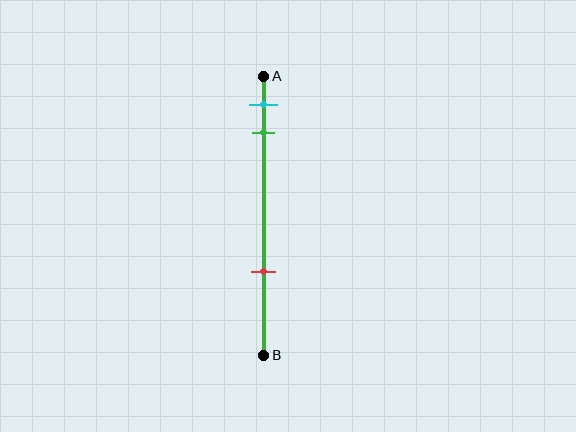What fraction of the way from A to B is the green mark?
The green mark is approximately 20% (0.2) of the way from A to B.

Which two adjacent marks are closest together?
The cyan and green marks are the closest adjacent pair.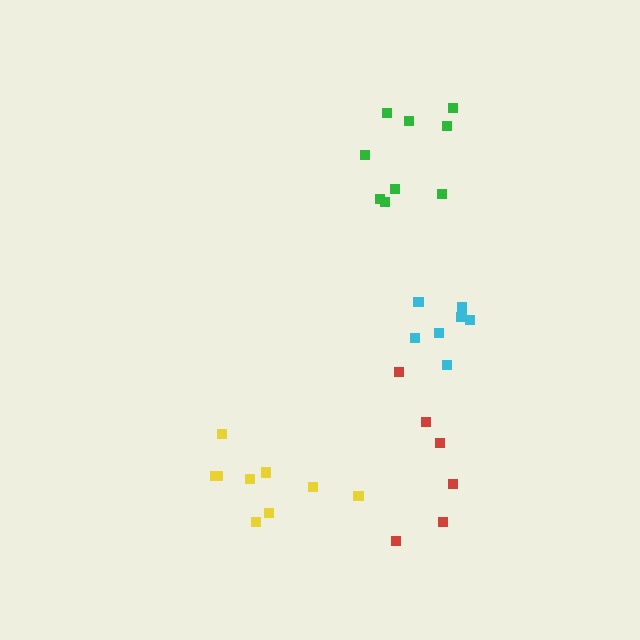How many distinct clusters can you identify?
There are 4 distinct clusters.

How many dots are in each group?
Group 1: 9 dots, Group 2: 6 dots, Group 3: 9 dots, Group 4: 7 dots (31 total).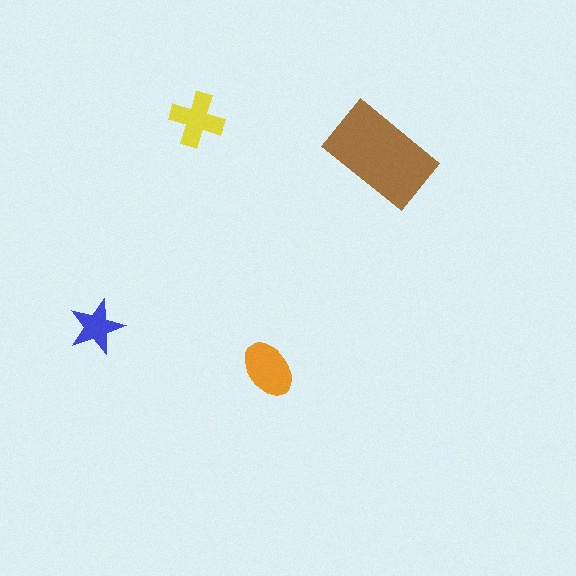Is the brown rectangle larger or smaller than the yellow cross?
Larger.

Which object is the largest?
The brown rectangle.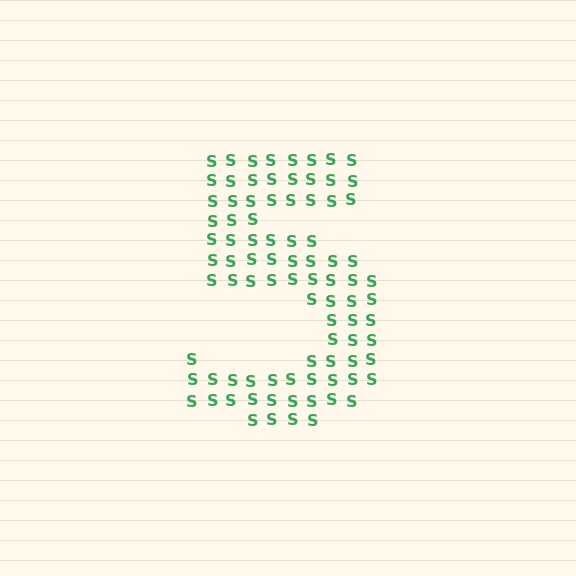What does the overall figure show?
The overall figure shows the digit 5.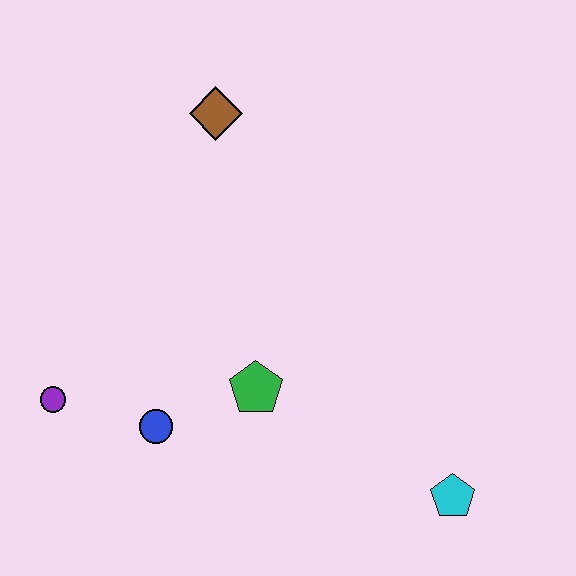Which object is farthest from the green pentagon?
The brown diamond is farthest from the green pentagon.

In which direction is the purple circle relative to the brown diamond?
The purple circle is below the brown diamond.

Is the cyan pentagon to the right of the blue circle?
Yes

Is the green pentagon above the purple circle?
Yes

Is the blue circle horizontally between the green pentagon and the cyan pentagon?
No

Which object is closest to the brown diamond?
The green pentagon is closest to the brown diamond.